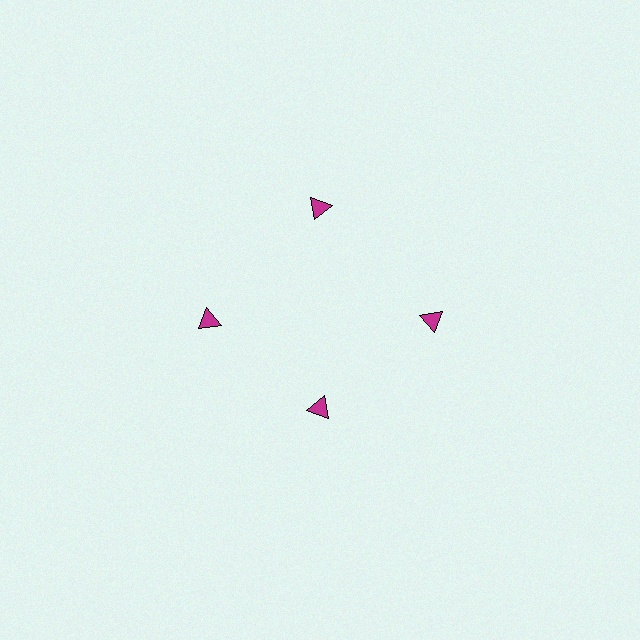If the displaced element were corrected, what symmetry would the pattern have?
It would have 4-fold rotational symmetry — the pattern would map onto itself every 90 degrees.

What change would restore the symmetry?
The symmetry would be restored by moving it outward, back onto the ring so that all 4 triangles sit at equal angles and equal distance from the center.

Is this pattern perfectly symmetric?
No. The 4 magenta triangles are arranged in a ring, but one element near the 6 o'clock position is pulled inward toward the center, breaking the 4-fold rotational symmetry.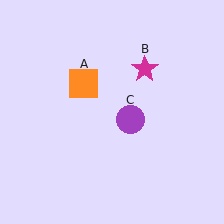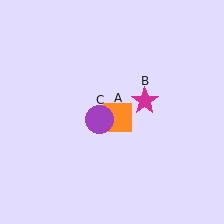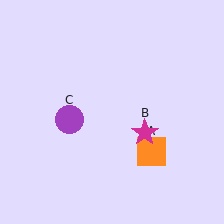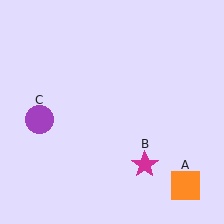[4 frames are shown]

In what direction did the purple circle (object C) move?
The purple circle (object C) moved left.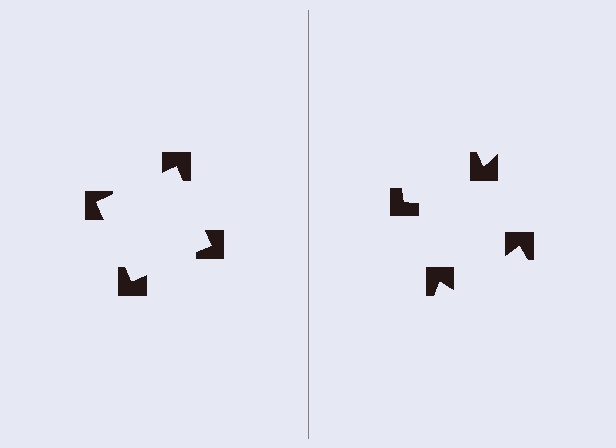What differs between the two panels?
The notched squares are positioned identically on both sides; only the wedge orientations differ. On the left they align to a square; on the right they are misaligned.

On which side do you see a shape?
An illusory square appears on the left side. On the right side the wedge cuts are rotated, so no coherent shape forms.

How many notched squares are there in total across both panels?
8 — 4 on each side.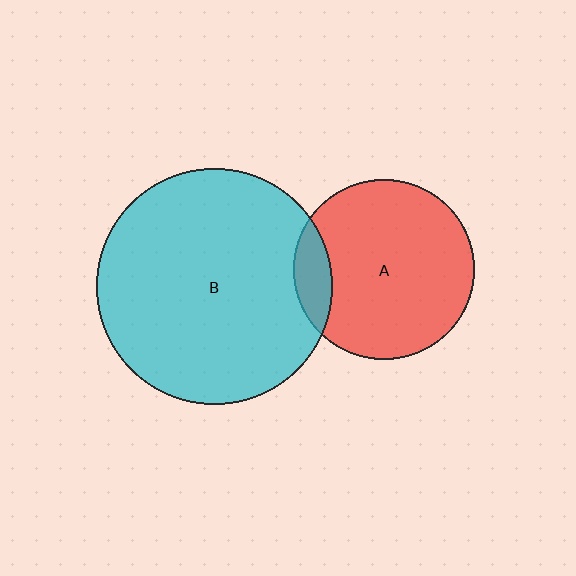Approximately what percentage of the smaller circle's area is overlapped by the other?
Approximately 10%.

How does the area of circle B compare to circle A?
Approximately 1.7 times.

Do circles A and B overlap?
Yes.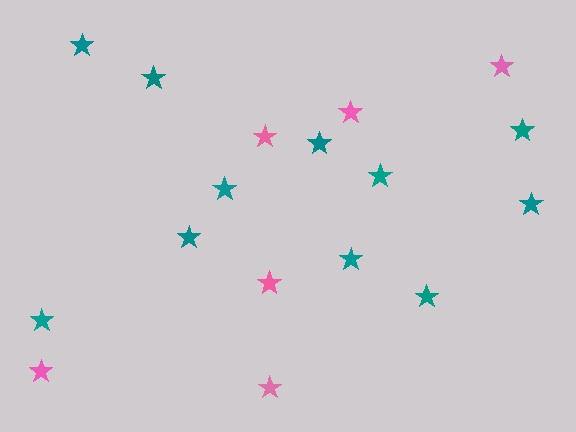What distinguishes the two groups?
There are 2 groups: one group of pink stars (6) and one group of teal stars (11).